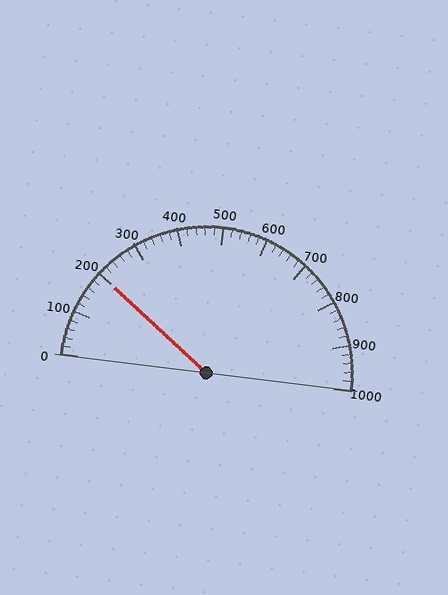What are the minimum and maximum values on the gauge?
The gauge ranges from 0 to 1000.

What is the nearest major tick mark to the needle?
The nearest major tick mark is 200.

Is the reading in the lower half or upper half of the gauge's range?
The reading is in the lower half of the range (0 to 1000).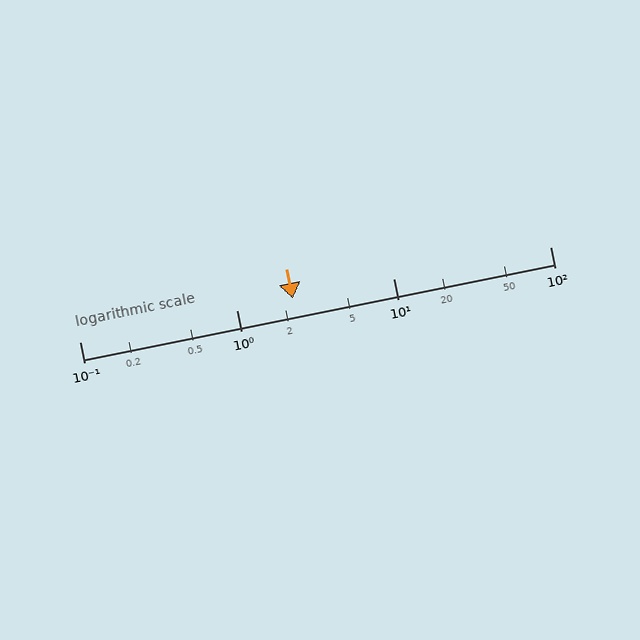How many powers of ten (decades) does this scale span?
The scale spans 3 decades, from 0.1 to 100.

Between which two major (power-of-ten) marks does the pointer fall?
The pointer is between 1 and 10.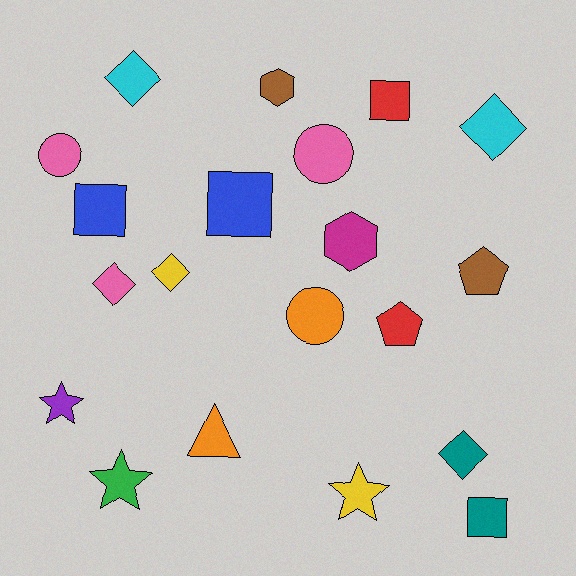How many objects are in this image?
There are 20 objects.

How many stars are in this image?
There are 3 stars.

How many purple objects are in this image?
There is 1 purple object.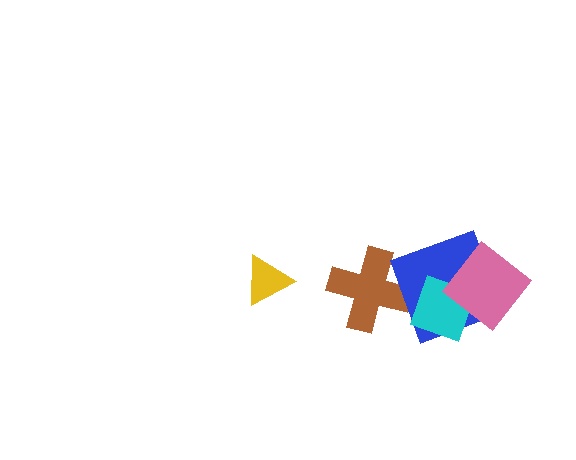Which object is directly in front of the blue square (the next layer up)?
The cyan diamond is directly in front of the blue square.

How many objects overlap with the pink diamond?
2 objects overlap with the pink diamond.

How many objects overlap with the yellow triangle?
0 objects overlap with the yellow triangle.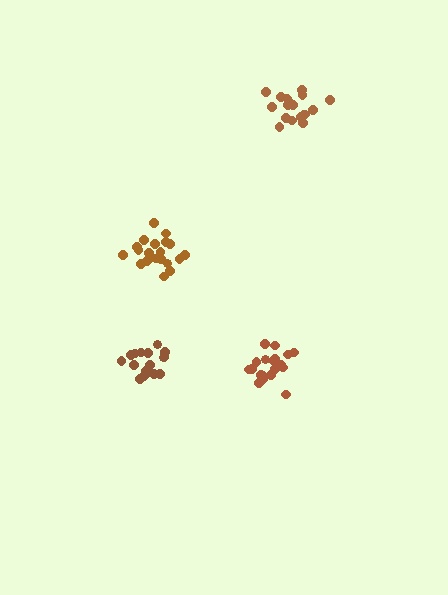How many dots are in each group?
Group 1: 21 dots, Group 2: 18 dots, Group 3: 18 dots, Group 4: 20 dots (77 total).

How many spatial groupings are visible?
There are 4 spatial groupings.